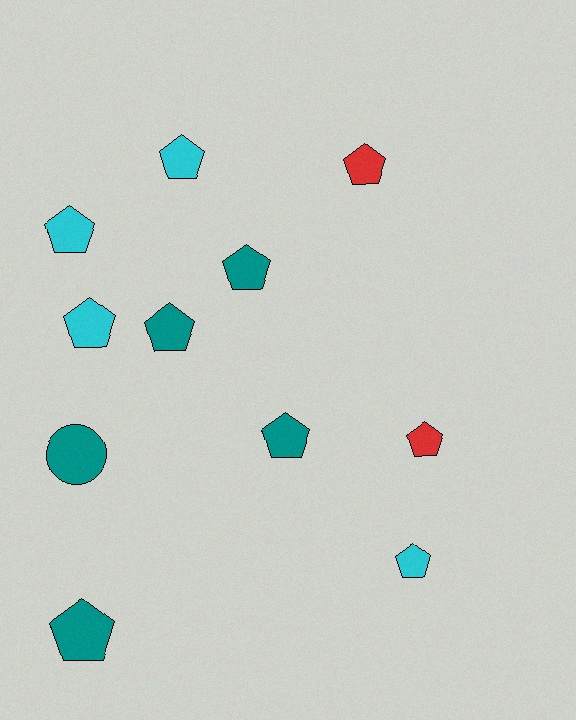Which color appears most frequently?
Teal, with 5 objects.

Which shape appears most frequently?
Pentagon, with 10 objects.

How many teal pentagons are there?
There are 4 teal pentagons.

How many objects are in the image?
There are 11 objects.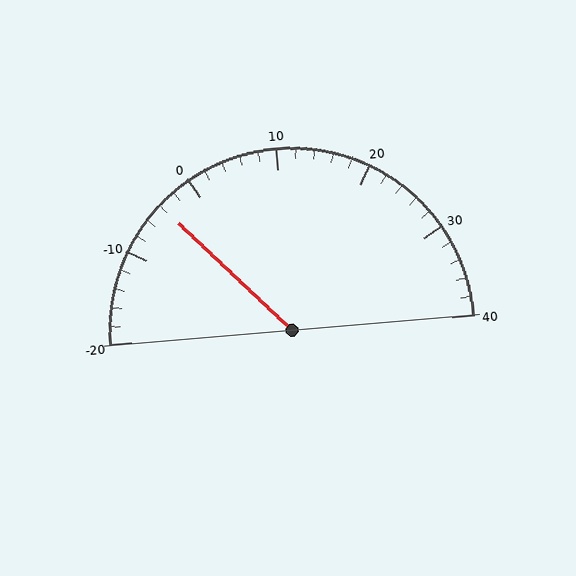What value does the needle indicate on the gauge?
The needle indicates approximately -4.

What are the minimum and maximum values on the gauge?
The gauge ranges from -20 to 40.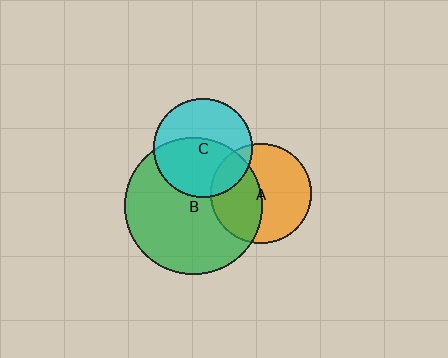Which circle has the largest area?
Circle B (green).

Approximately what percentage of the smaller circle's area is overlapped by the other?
Approximately 15%.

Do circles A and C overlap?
Yes.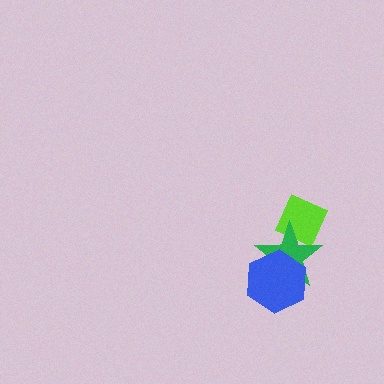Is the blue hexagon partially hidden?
No, no other shape covers it.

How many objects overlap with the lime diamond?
1 object overlaps with the lime diamond.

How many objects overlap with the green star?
2 objects overlap with the green star.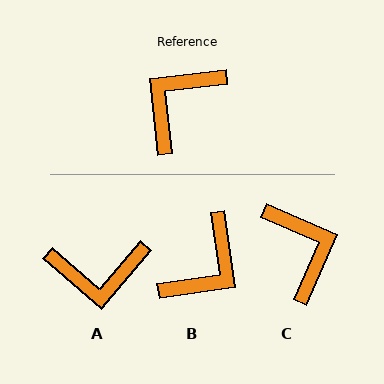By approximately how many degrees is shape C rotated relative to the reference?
Approximately 120 degrees clockwise.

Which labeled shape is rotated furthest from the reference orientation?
B, about 179 degrees away.